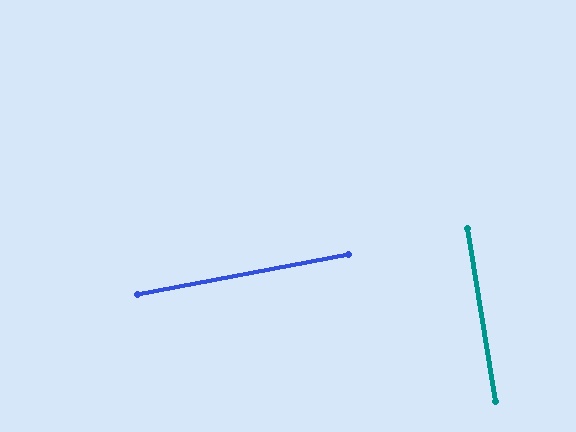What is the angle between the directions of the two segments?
Approximately 89 degrees.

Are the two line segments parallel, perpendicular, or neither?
Perpendicular — they meet at approximately 89°.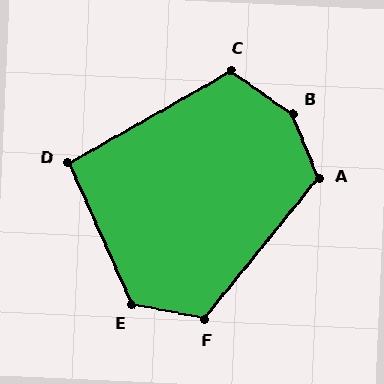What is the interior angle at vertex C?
Approximately 115 degrees (obtuse).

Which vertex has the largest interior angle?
B, at approximately 147 degrees.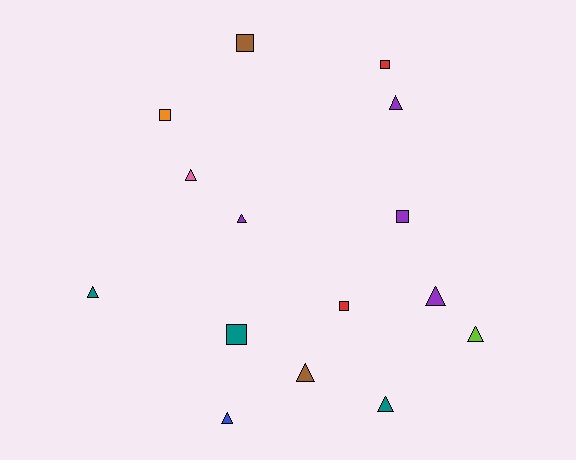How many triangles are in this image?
There are 9 triangles.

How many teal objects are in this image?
There are 3 teal objects.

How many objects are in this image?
There are 15 objects.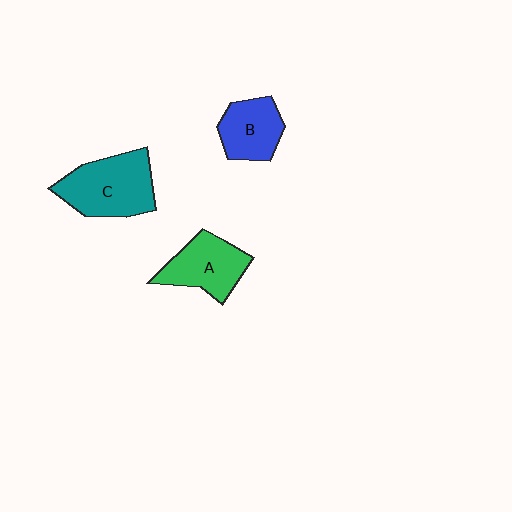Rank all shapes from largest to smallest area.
From largest to smallest: C (teal), A (green), B (blue).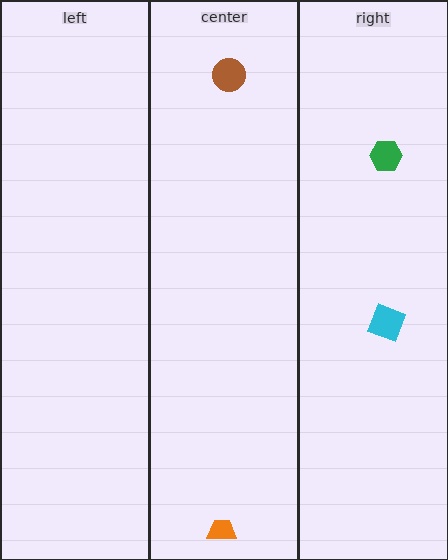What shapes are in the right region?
The green hexagon, the cyan diamond.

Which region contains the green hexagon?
The right region.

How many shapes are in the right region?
2.